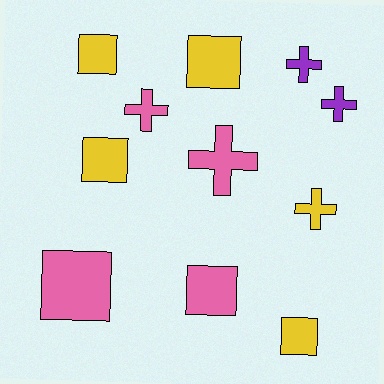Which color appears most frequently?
Yellow, with 5 objects.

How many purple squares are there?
There are no purple squares.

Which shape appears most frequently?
Square, with 6 objects.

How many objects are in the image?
There are 11 objects.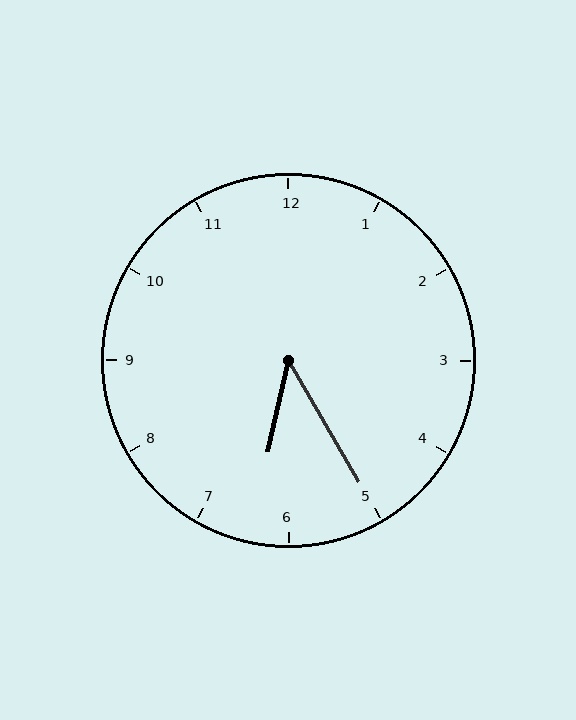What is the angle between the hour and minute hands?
Approximately 42 degrees.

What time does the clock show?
6:25.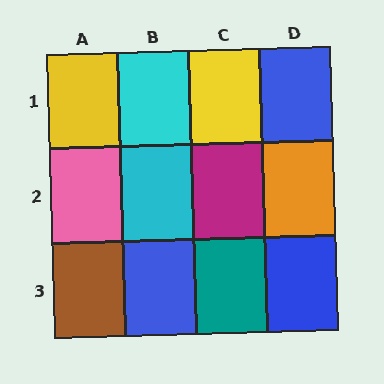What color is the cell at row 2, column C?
Magenta.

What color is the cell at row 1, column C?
Yellow.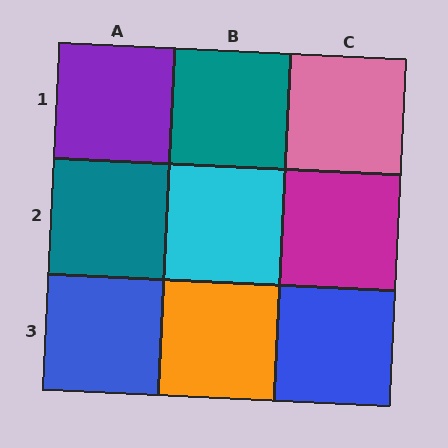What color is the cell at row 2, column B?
Cyan.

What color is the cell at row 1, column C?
Pink.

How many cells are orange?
1 cell is orange.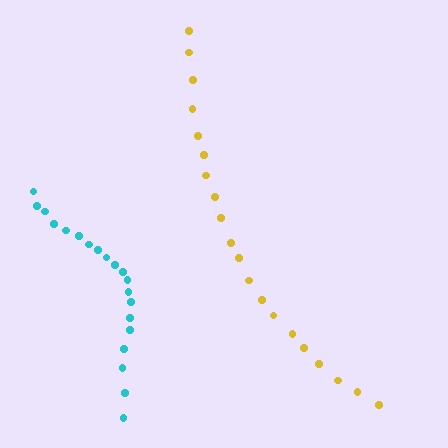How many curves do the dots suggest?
There are 2 distinct paths.